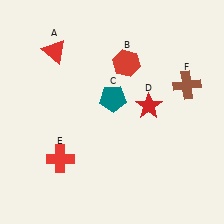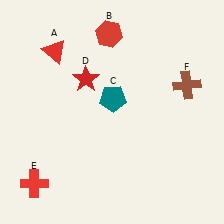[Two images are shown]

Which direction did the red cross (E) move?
The red cross (E) moved left.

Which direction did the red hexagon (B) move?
The red hexagon (B) moved up.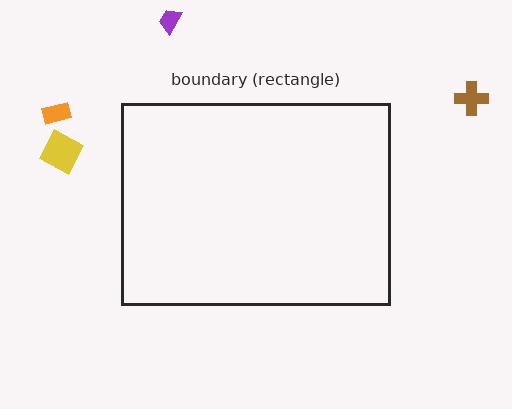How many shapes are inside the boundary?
0 inside, 4 outside.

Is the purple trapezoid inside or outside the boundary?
Outside.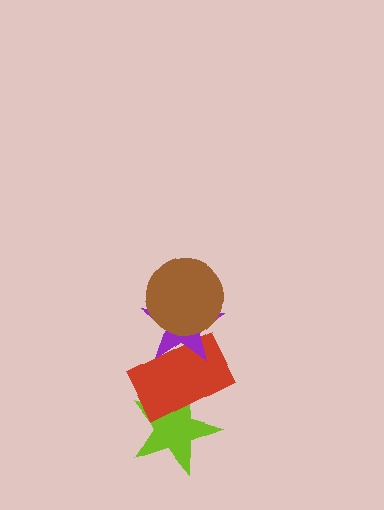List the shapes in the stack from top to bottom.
From top to bottom: the brown circle, the purple star, the red rectangle, the lime star.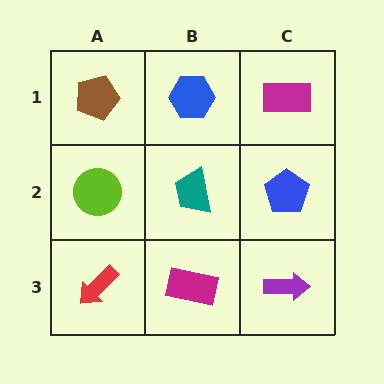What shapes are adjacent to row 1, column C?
A blue pentagon (row 2, column C), a blue hexagon (row 1, column B).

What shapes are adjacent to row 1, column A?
A lime circle (row 2, column A), a blue hexagon (row 1, column B).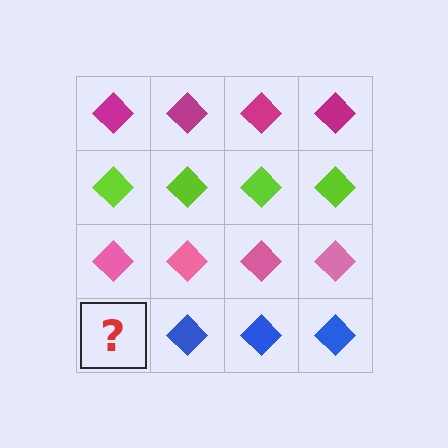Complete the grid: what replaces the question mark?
The question mark should be replaced with a blue diamond.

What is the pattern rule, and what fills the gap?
The rule is that each row has a consistent color. The gap should be filled with a blue diamond.